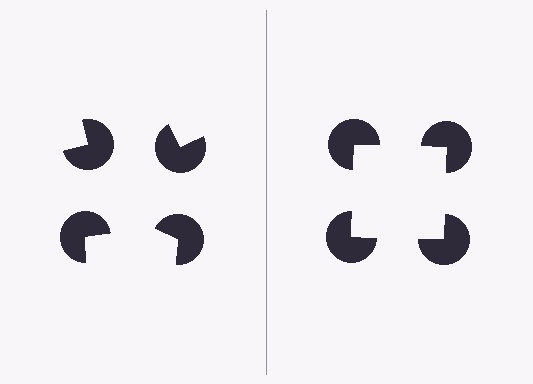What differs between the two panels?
The pac-man discs are positioned identically on both sides; only the wedge orientations differ. On the right they align to a square; on the left they are misaligned.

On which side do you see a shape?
An illusory square appears on the right side. On the left side the wedge cuts are rotated, so no coherent shape forms.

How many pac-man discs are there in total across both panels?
8 — 4 on each side.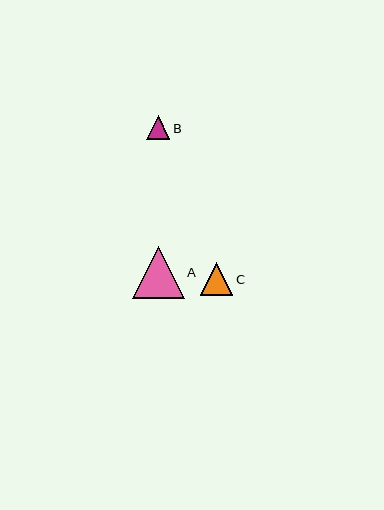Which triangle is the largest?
Triangle A is the largest with a size of approximately 52 pixels.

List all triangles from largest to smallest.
From largest to smallest: A, C, B.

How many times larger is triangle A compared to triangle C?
Triangle A is approximately 1.6 times the size of triangle C.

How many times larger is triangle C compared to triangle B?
Triangle C is approximately 1.4 times the size of triangle B.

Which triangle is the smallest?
Triangle B is the smallest with a size of approximately 23 pixels.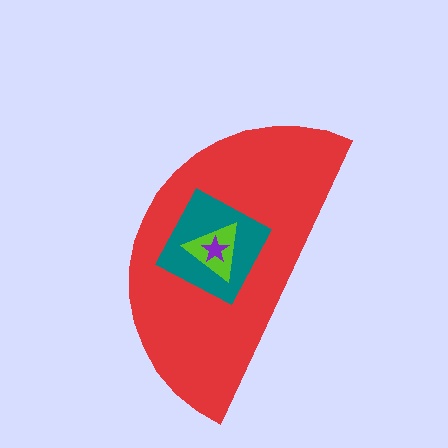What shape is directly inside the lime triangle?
The purple star.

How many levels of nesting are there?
4.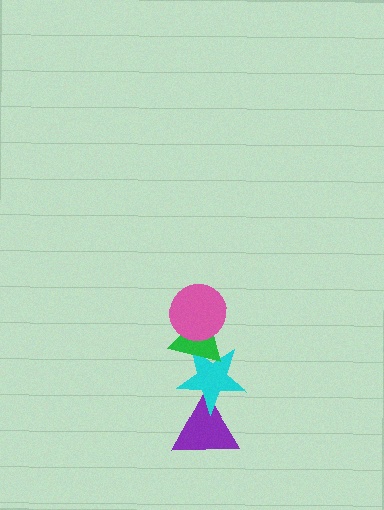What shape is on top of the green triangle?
The pink circle is on top of the green triangle.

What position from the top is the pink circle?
The pink circle is 1st from the top.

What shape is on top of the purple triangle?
The cyan star is on top of the purple triangle.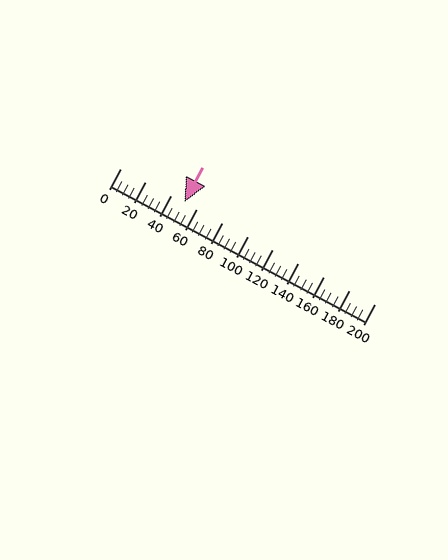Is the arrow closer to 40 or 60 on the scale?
The arrow is closer to 60.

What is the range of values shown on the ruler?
The ruler shows values from 0 to 200.